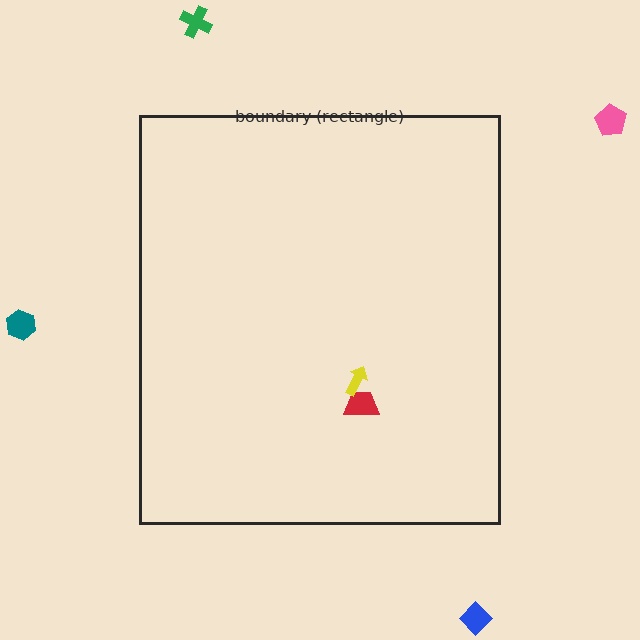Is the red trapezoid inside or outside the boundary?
Inside.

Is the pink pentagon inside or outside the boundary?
Outside.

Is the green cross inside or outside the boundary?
Outside.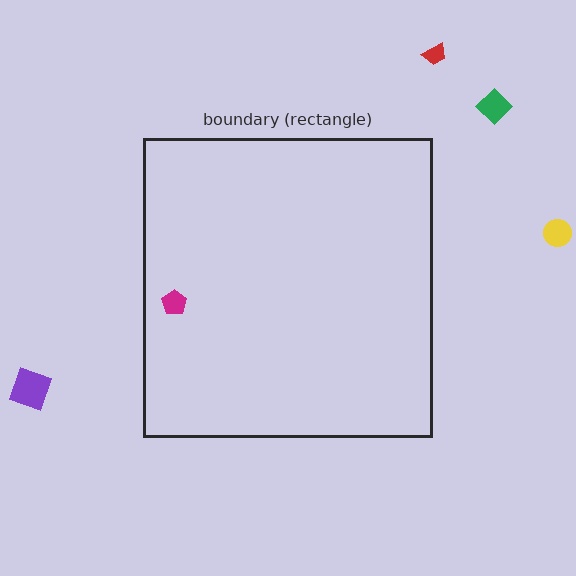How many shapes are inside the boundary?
1 inside, 4 outside.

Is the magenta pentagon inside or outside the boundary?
Inside.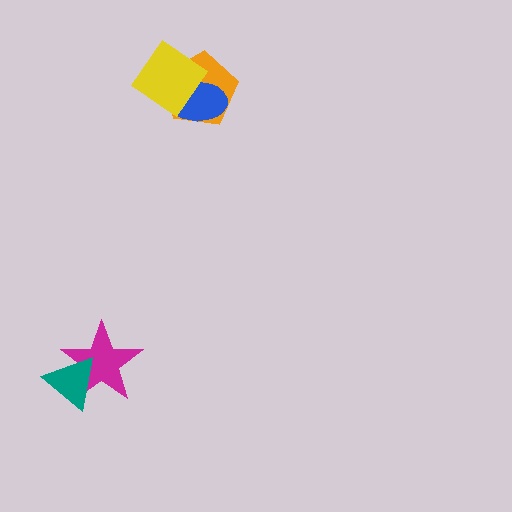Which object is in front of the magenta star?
The teal triangle is in front of the magenta star.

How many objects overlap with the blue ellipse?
2 objects overlap with the blue ellipse.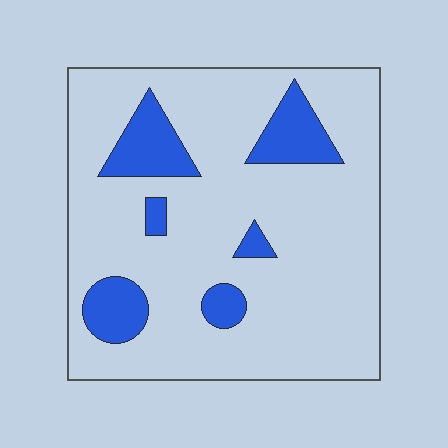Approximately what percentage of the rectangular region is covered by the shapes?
Approximately 15%.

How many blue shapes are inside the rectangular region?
6.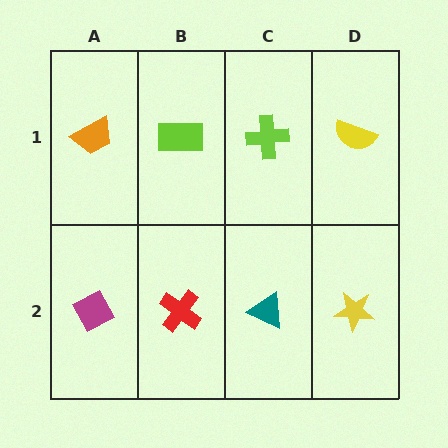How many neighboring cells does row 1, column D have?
2.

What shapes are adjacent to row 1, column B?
A red cross (row 2, column B), an orange trapezoid (row 1, column A), a lime cross (row 1, column C).